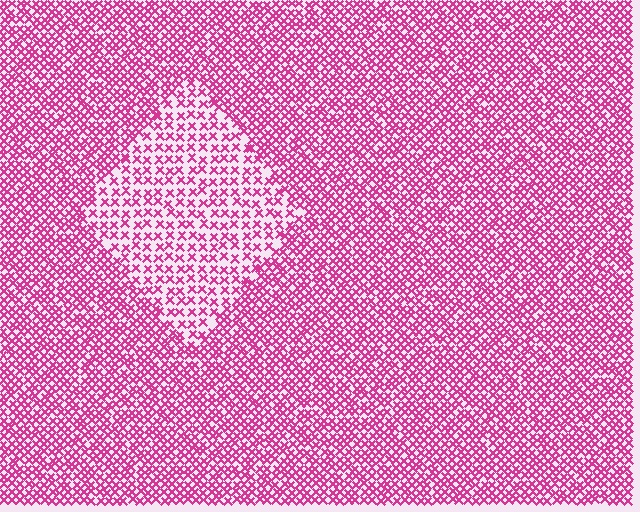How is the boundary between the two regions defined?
The boundary is defined by a change in element density (approximately 1.9x ratio). All elements are the same color, size, and shape.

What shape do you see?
I see a diamond.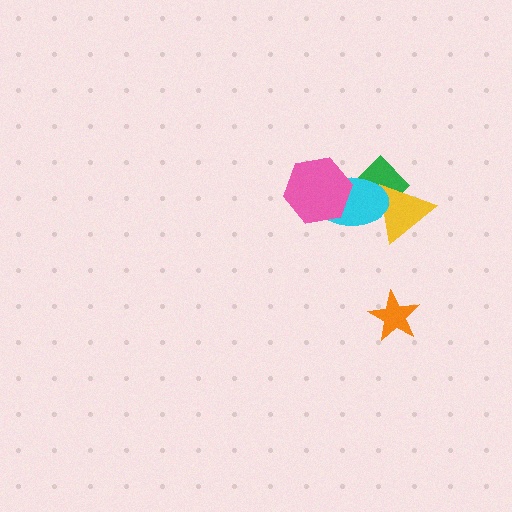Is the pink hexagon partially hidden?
No, no other shape covers it.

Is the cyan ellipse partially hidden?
Yes, it is partially covered by another shape.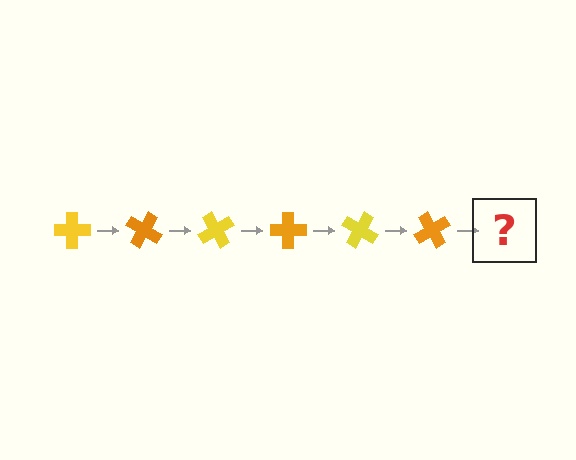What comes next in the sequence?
The next element should be a yellow cross, rotated 180 degrees from the start.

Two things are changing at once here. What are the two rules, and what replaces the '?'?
The two rules are that it rotates 30 degrees each step and the color cycles through yellow and orange. The '?' should be a yellow cross, rotated 180 degrees from the start.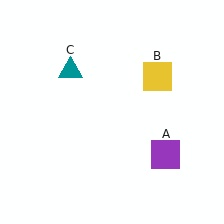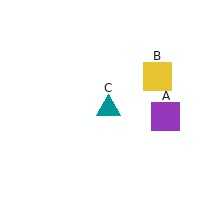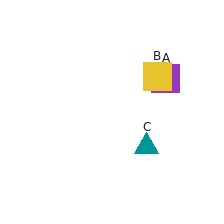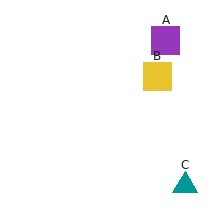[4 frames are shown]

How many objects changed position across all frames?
2 objects changed position: purple square (object A), teal triangle (object C).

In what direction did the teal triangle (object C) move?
The teal triangle (object C) moved down and to the right.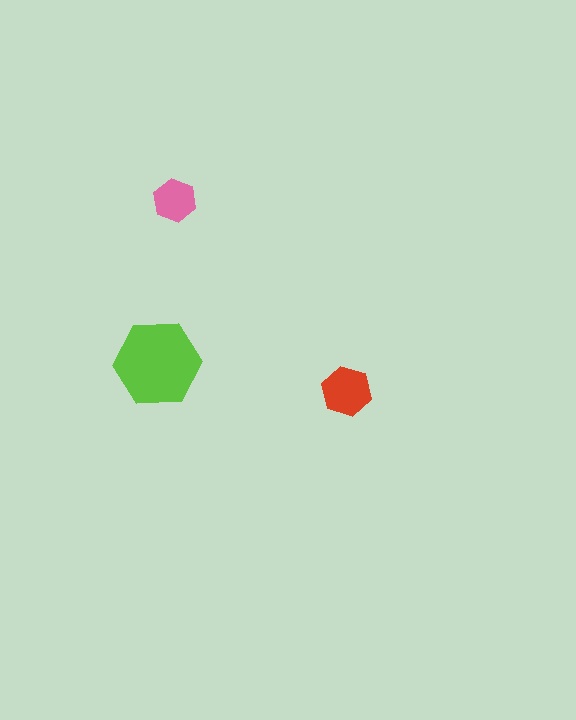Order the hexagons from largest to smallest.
the lime one, the red one, the pink one.